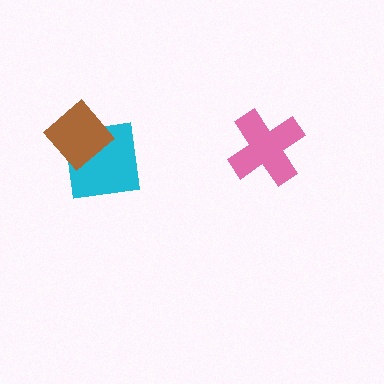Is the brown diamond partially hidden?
No, no other shape covers it.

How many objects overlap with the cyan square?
1 object overlaps with the cyan square.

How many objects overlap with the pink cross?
0 objects overlap with the pink cross.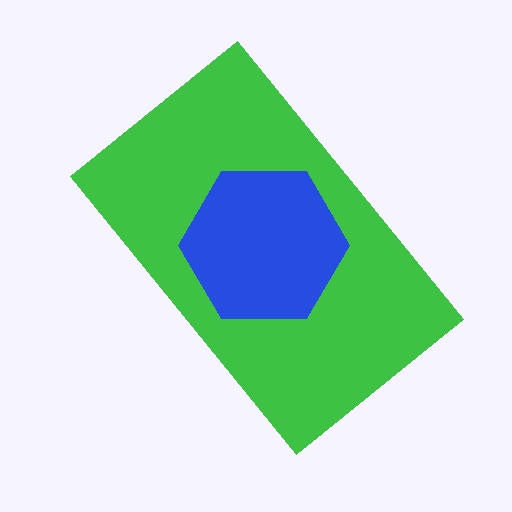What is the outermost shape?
The green rectangle.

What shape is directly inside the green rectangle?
The blue hexagon.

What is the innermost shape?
The blue hexagon.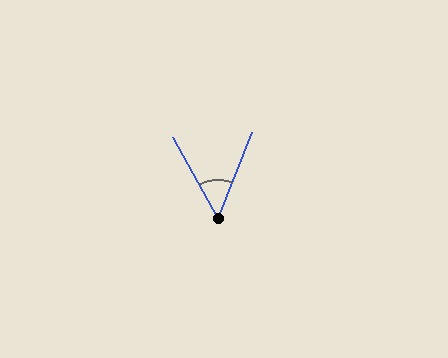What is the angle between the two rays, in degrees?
Approximately 50 degrees.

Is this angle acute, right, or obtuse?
It is acute.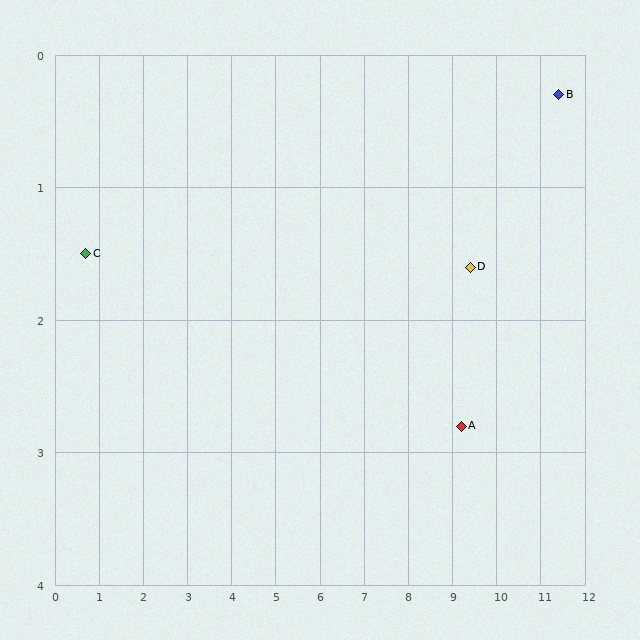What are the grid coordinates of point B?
Point B is at approximately (11.4, 0.3).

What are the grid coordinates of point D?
Point D is at approximately (9.4, 1.6).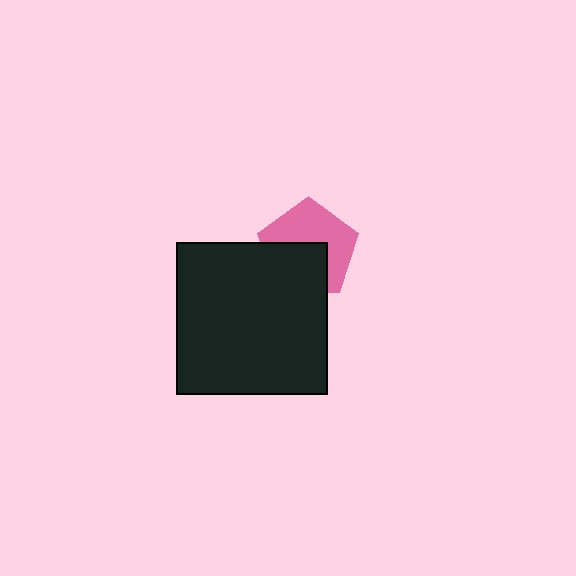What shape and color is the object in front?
The object in front is a black square.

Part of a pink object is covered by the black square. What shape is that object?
It is a pentagon.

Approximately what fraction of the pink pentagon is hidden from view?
Roughly 45% of the pink pentagon is hidden behind the black square.